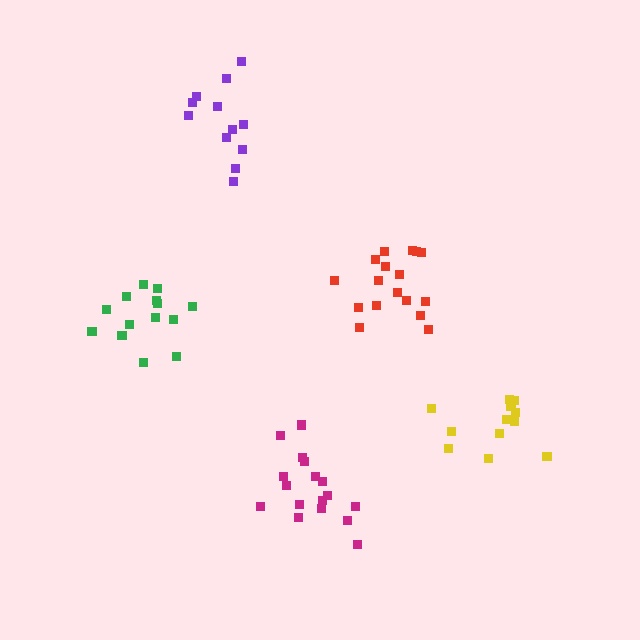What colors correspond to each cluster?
The clusters are colored: magenta, green, purple, yellow, red.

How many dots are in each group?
Group 1: 17 dots, Group 2: 14 dots, Group 3: 12 dots, Group 4: 12 dots, Group 5: 17 dots (72 total).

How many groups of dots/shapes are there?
There are 5 groups.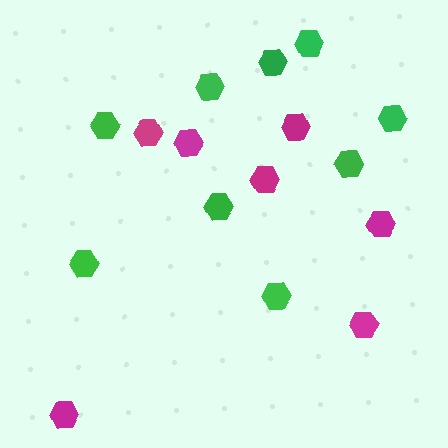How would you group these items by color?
There are 2 groups: one group of green hexagons (9) and one group of magenta hexagons (7).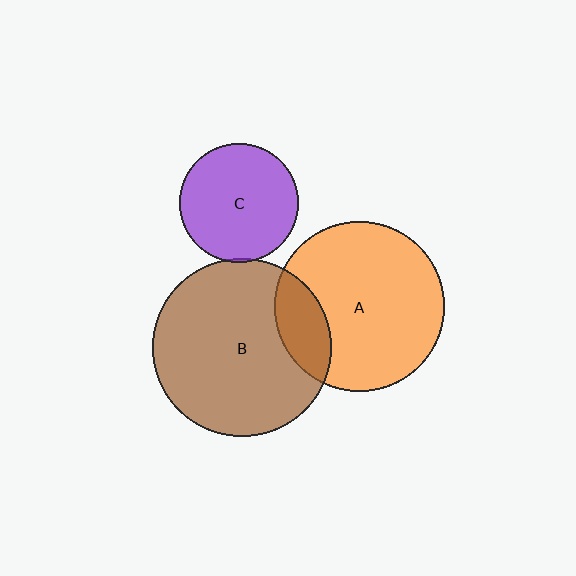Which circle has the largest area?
Circle B (brown).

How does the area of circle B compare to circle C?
Approximately 2.2 times.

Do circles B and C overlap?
Yes.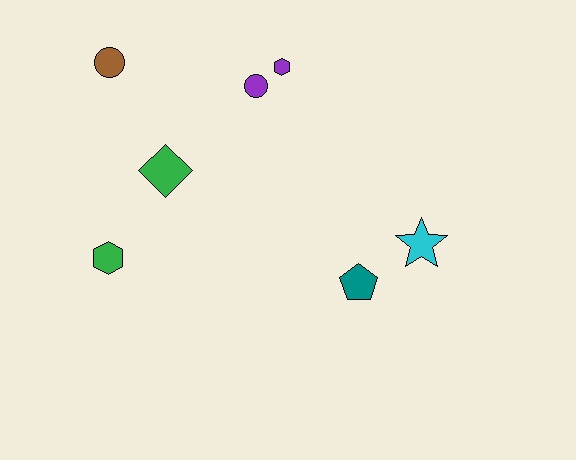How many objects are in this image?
There are 7 objects.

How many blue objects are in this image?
There are no blue objects.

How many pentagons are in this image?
There is 1 pentagon.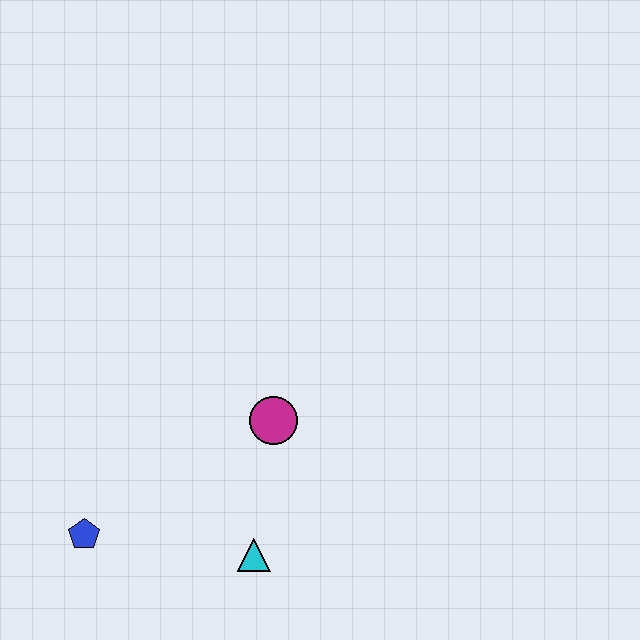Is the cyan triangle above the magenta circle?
No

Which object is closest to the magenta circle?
The cyan triangle is closest to the magenta circle.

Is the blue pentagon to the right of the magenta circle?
No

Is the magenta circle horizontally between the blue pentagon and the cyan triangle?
No